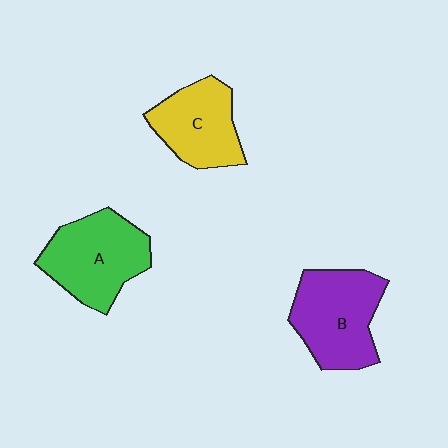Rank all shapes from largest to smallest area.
From largest to smallest: B (purple), A (green), C (yellow).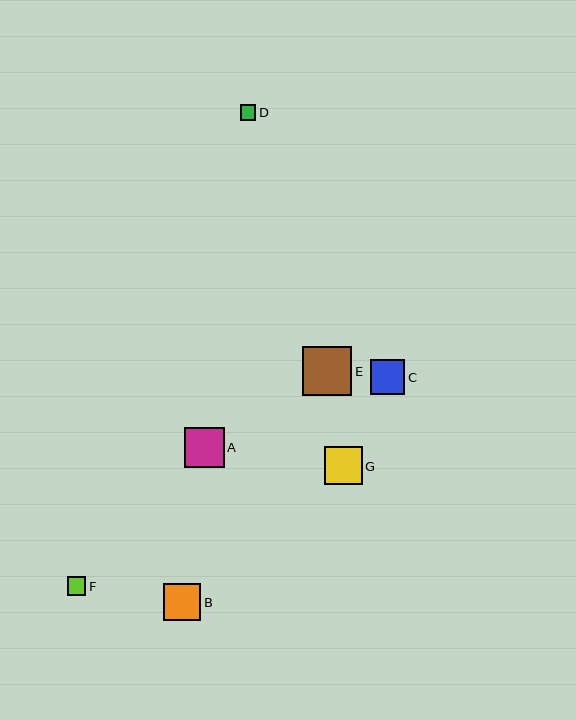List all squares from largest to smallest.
From largest to smallest: E, A, G, B, C, F, D.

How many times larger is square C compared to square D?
Square C is approximately 2.3 times the size of square D.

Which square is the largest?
Square E is the largest with a size of approximately 49 pixels.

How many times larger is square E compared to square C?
Square E is approximately 1.4 times the size of square C.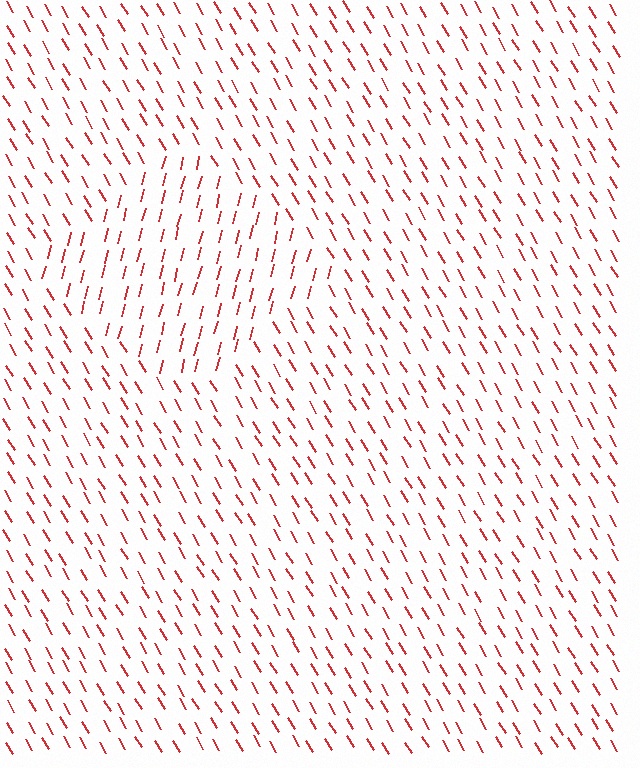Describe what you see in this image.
The image is filled with small red line segments. A diamond region in the image has lines oriented differently from the surrounding lines, creating a visible texture boundary.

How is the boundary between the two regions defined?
The boundary is defined purely by a change in line orientation (approximately 45 degrees difference). All lines are the same color and thickness.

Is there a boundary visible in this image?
Yes, there is a texture boundary formed by a change in line orientation.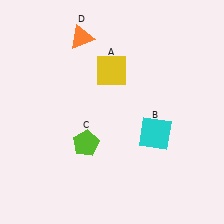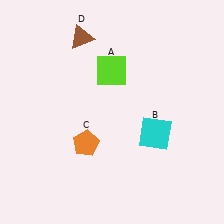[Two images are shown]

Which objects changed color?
A changed from yellow to lime. C changed from lime to orange. D changed from orange to brown.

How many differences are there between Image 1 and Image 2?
There are 3 differences between the two images.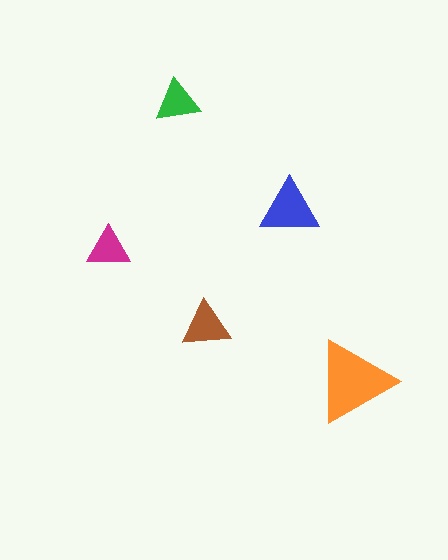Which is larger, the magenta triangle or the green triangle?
The green one.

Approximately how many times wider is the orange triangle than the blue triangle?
About 1.5 times wider.